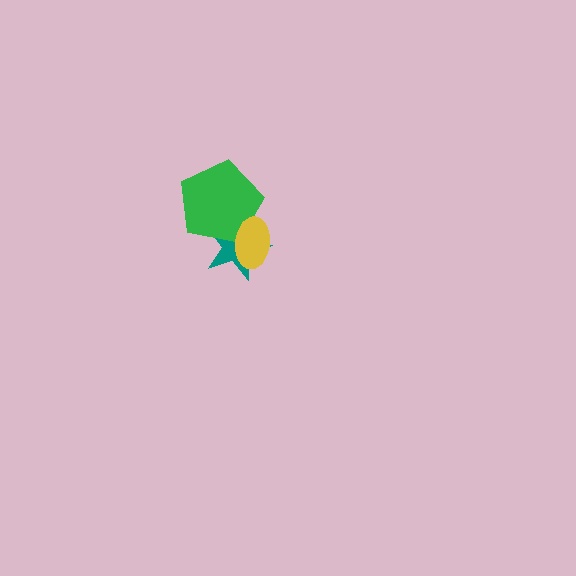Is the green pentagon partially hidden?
Yes, it is partially covered by another shape.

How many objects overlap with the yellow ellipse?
2 objects overlap with the yellow ellipse.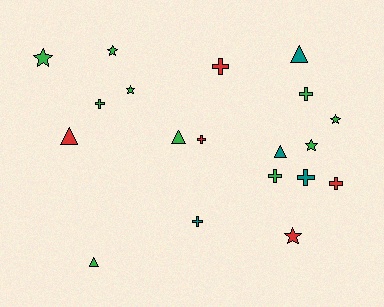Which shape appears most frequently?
Cross, with 8 objects.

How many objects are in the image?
There are 19 objects.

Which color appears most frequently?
Green, with 10 objects.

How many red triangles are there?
There is 1 red triangle.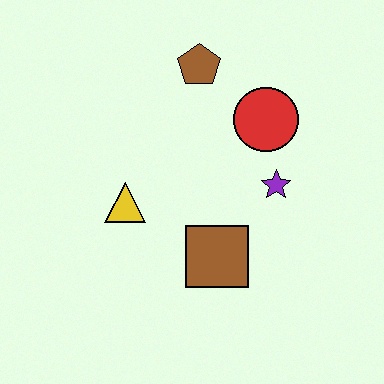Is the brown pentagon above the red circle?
Yes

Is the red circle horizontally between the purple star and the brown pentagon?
Yes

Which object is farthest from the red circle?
The yellow triangle is farthest from the red circle.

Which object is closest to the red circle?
The purple star is closest to the red circle.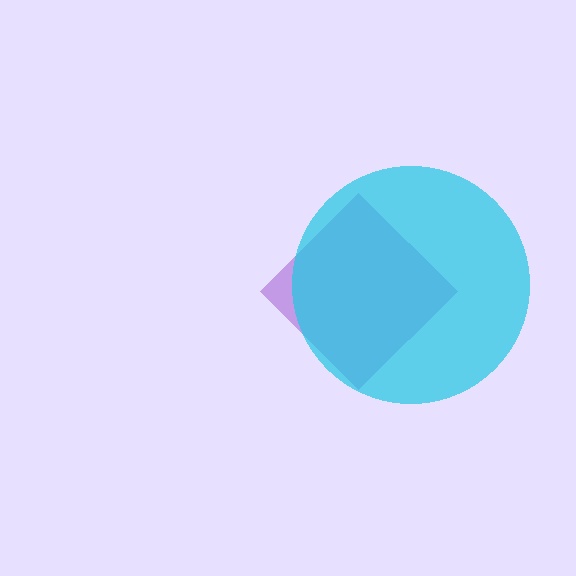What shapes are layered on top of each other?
The layered shapes are: a purple diamond, a cyan circle.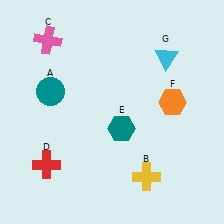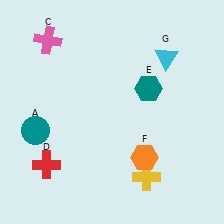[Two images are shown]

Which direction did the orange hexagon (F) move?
The orange hexagon (F) moved down.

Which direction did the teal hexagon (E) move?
The teal hexagon (E) moved up.